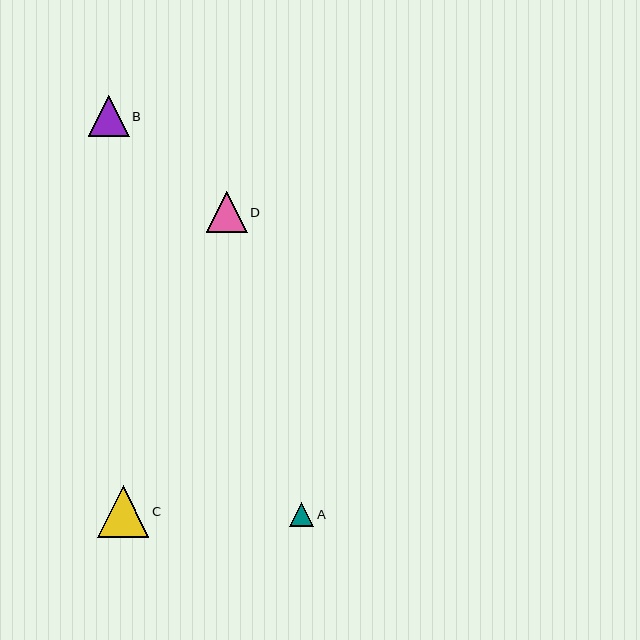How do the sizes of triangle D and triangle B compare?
Triangle D and triangle B are approximately the same size.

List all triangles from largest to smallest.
From largest to smallest: C, D, B, A.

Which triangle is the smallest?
Triangle A is the smallest with a size of approximately 24 pixels.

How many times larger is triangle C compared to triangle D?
Triangle C is approximately 1.3 times the size of triangle D.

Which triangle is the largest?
Triangle C is the largest with a size of approximately 52 pixels.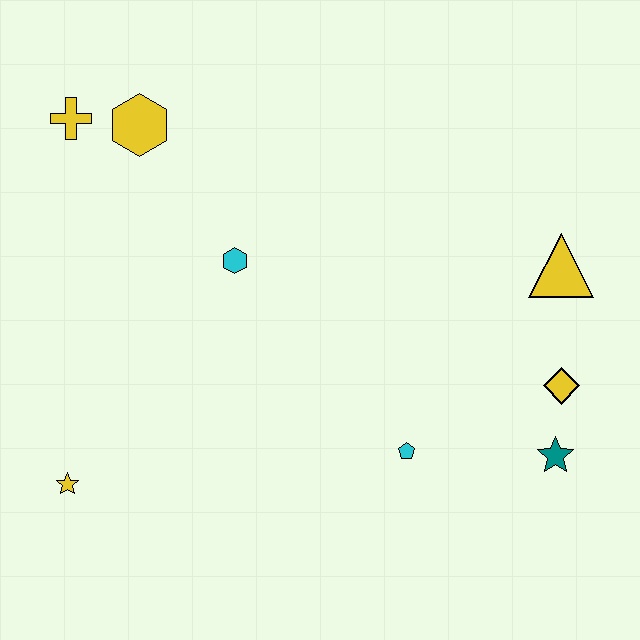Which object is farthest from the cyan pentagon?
The yellow cross is farthest from the cyan pentagon.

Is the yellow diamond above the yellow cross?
No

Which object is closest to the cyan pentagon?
The teal star is closest to the cyan pentagon.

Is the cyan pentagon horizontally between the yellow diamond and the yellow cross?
Yes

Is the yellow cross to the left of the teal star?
Yes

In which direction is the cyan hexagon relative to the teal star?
The cyan hexagon is to the left of the teal star.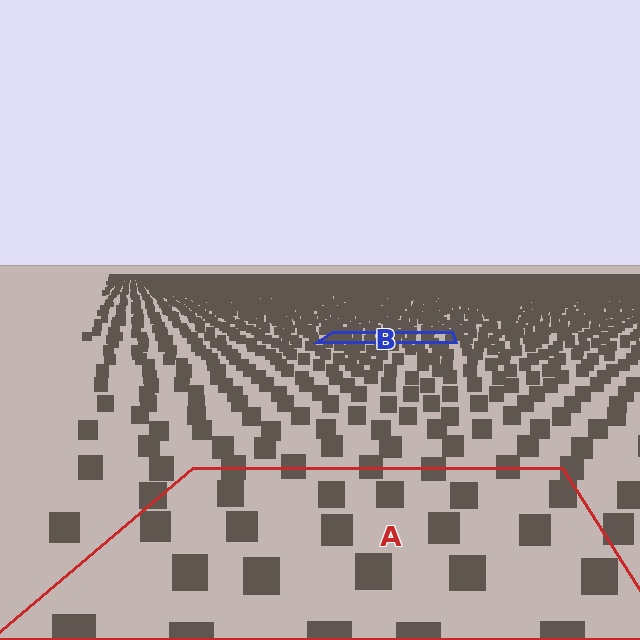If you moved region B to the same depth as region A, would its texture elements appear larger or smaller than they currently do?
They would appear larger. At a closer depth, the same texture elements are projected at a bigger on-screen size.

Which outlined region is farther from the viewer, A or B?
Region B is farther from the viewer — the texture elements inside it appear smaller and more densely packed.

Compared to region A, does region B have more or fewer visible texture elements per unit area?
Region B has more texture elements per unit area — they are packed more densely because it is farther away.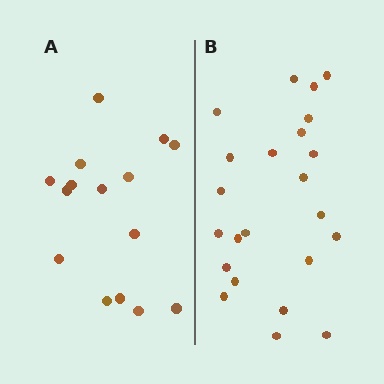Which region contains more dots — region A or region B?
Region B (the right region) has more dots.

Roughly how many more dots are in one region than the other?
Region B has roughly 8 or so more dots than region A.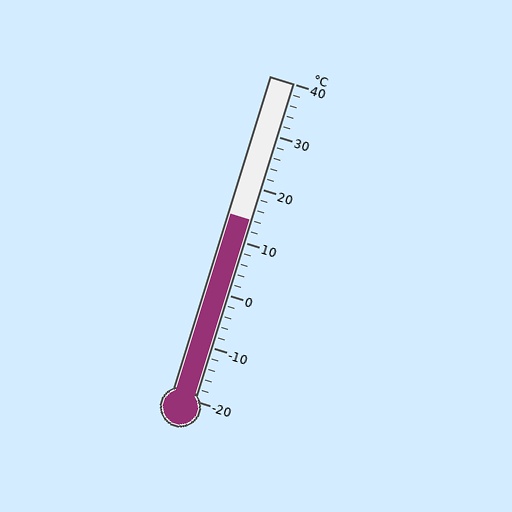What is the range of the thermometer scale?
The thermometer scale ranges from -20°C to 40°C.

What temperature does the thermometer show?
The thermometer shows approximately 14°C.